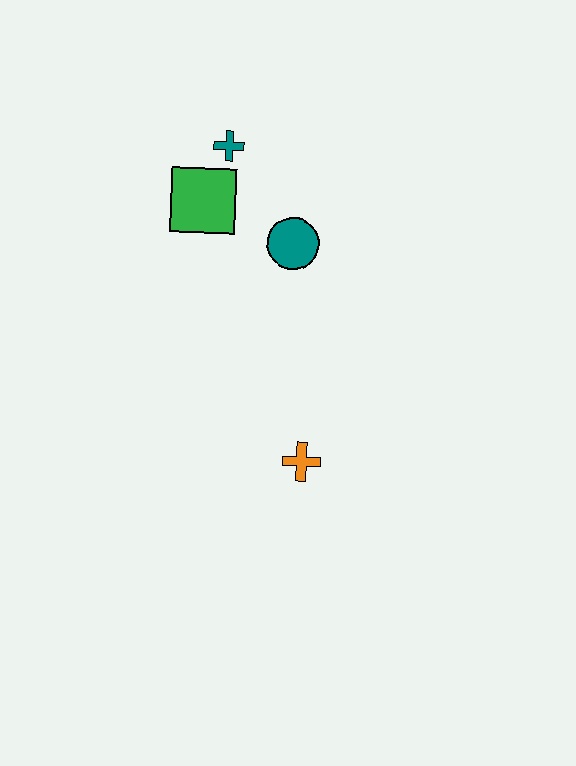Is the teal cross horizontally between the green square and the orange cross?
Yes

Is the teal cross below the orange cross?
No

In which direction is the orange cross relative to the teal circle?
The orange cross is below the teal circle.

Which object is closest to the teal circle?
The green square is closest to the teal circle.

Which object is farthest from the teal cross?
The orange cross is farthest from the teal cross.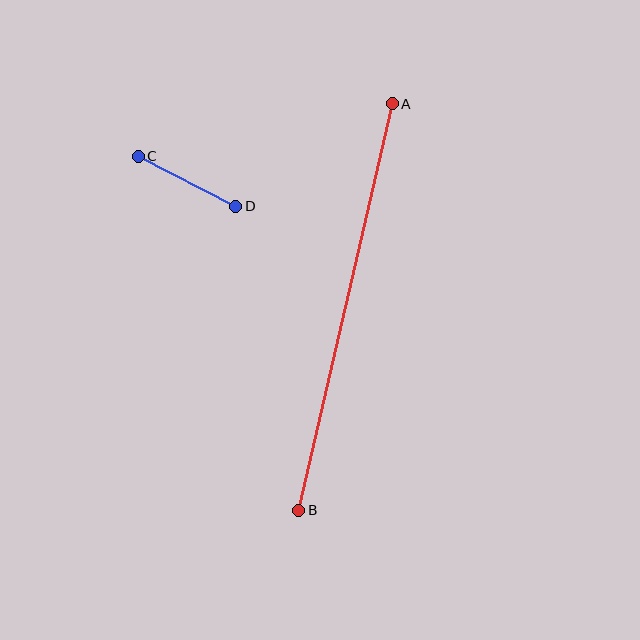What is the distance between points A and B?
The distance is approximately 417 pixels.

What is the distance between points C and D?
The distance is approximately 109 pixels.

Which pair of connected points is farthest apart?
Points A and B are farthest apart.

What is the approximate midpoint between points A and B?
The midpoint is at approximately (345, 307) pixels.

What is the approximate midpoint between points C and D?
The midpoint is at approximately (187, 181) pixels.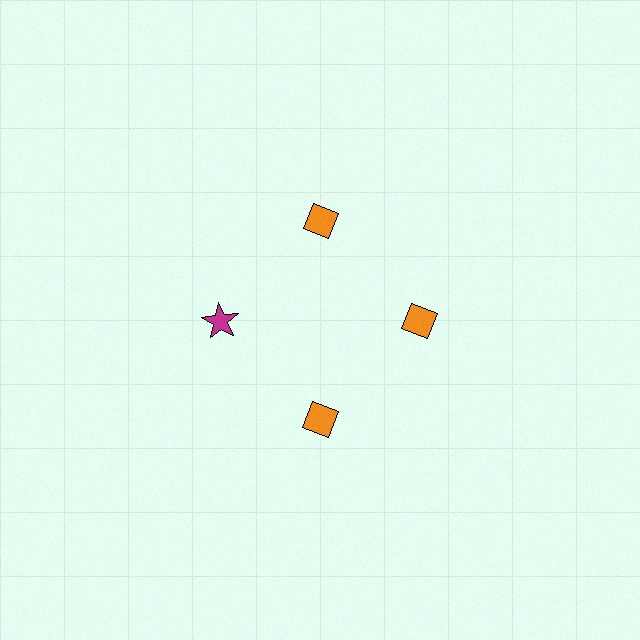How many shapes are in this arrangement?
There are 4 shapes arranged in a ring pattern.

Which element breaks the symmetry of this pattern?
The magenta star at roughly the 9 o'clock position breaks the symmetry. All other shapes are orange diamonds.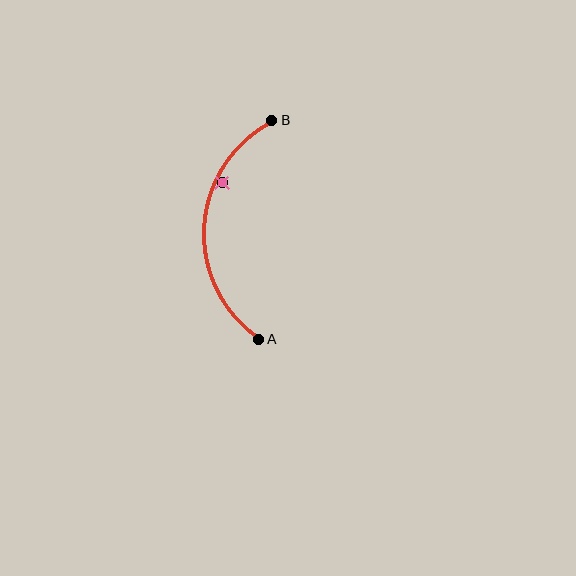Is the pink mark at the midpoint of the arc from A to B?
No — the pink mark does not lie on the arc at all. It sits slightly inside the curve.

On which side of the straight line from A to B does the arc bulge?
The arc bulges to the left of the straight line connecting A and B.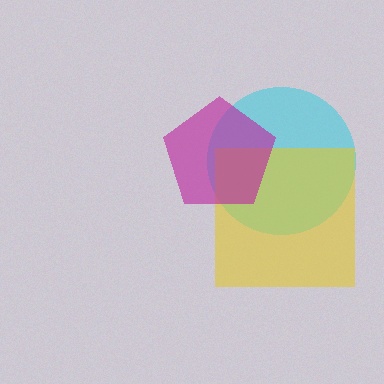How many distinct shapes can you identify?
There are 3 distinct shapes: a cyan circle, a yellow square, a magenta pentagon.